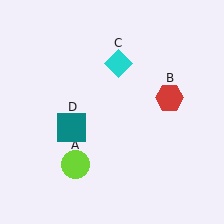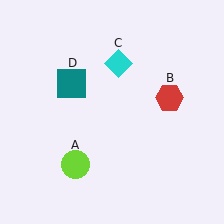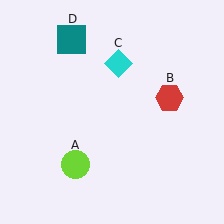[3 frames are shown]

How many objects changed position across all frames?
1 object changed position: teal square (object D).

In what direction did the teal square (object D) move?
The teal square (object D) moved up.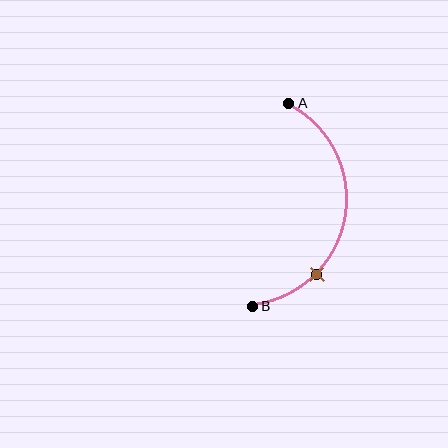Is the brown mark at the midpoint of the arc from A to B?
No. The brown mark lies on the arc but is closer to endpoint B. The arc midpoint would be at the point on the curve equidistant along the arc from both A and B.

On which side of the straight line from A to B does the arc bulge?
The arc bulges to the right of the straight line connecting A and B.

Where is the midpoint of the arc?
The arc midpoint is the point on the curve farthest from the straight line joining A and B. It sits to the right of that line.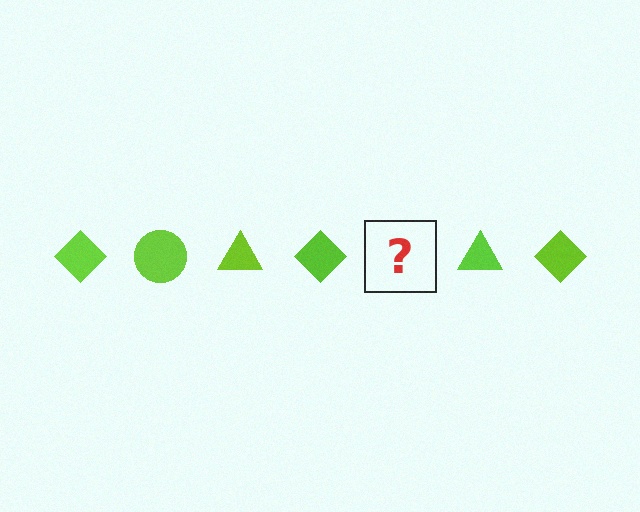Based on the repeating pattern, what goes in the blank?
The blank should be a lime circle.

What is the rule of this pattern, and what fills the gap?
The rule is that the pattern cycles through diamond, circle, triangle shapes in lime. The gap should be filled with a lime circle.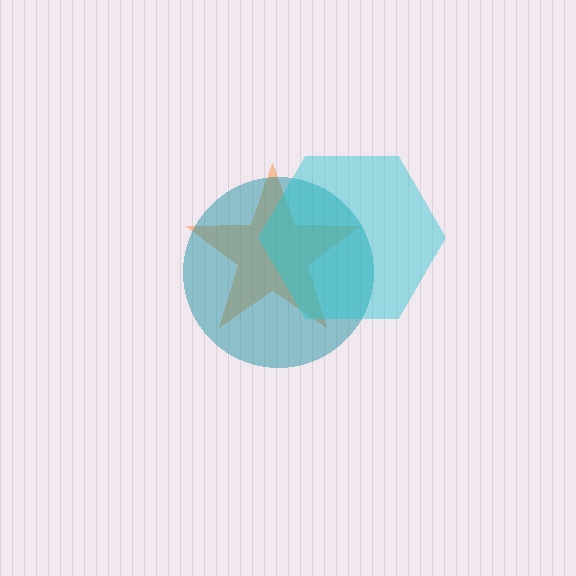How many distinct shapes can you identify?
There are 3 distinct shapes: an orange star, a teal circle, a cyan hexagon.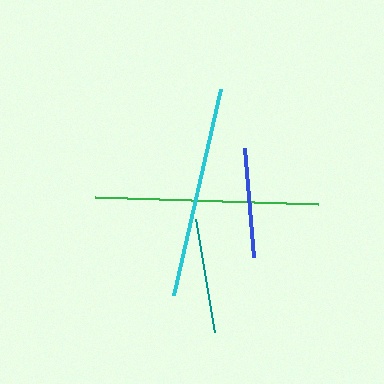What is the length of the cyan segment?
The cyan segment is approximately 212 pixels long.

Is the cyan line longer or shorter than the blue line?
The cyan line is longer than the blue line.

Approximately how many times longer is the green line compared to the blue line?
The green line is approximately 2.0 times the length of the blue line.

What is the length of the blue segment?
The blue segment is approximately 109 pixels long.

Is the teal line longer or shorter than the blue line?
The teal line is longer than the blue line.